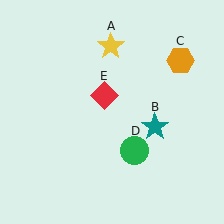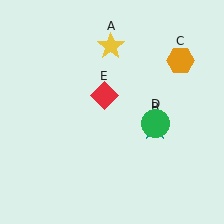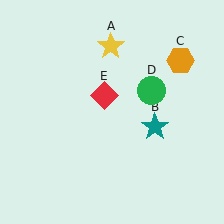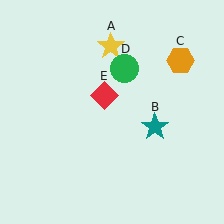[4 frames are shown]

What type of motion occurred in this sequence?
The green circle (object D) rotated counterclockwise around the center of the scene.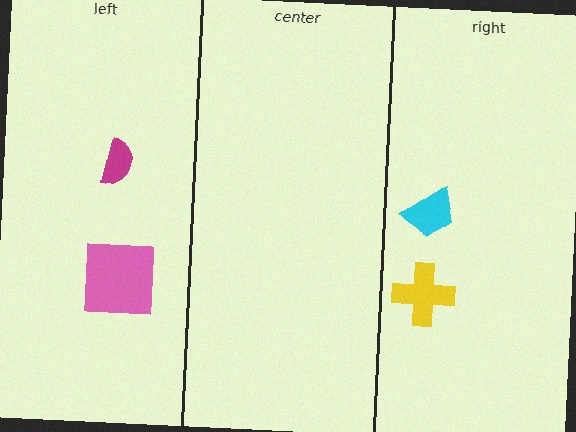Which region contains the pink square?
The left region.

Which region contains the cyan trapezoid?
The right region.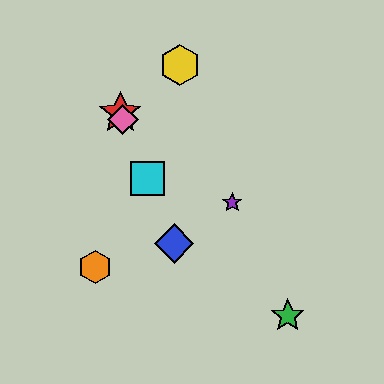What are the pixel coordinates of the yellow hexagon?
The yellow hexagon is at (180, 65).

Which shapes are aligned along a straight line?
The red star, the blue diamond, the cyan square, the pink diamond are aligned along a straight line.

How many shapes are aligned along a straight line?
4 shapes (the red star, the blue diamond, the cyan square, the pink diamond) are aligned along a straight line.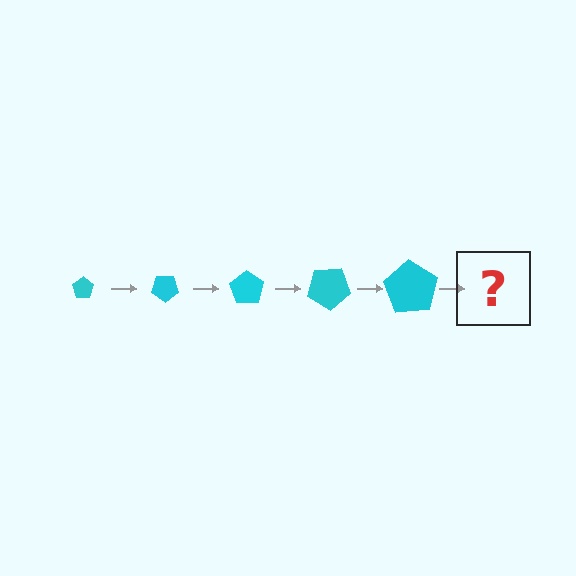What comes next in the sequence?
The next element should be a pentagon, larger than the previous one and rotated 175 degrees from the start.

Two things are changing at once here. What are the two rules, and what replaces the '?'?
The two rules are that the pentagon grows larger each step and it rotates 35 degrees each step. The '?' should be a pentagon, larger than the previous one and rotated 175 degrees from the start.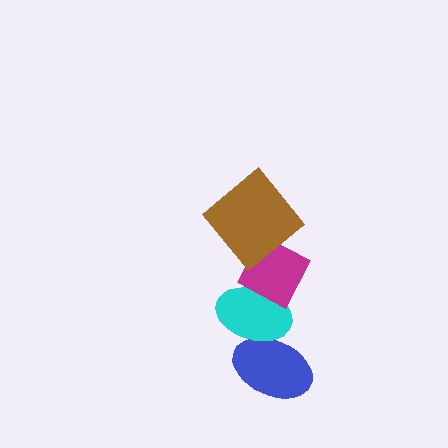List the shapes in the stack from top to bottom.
From top to bottom: the brown diamond, the magenta diamond, the cyan ellipse, the blue ellipse.